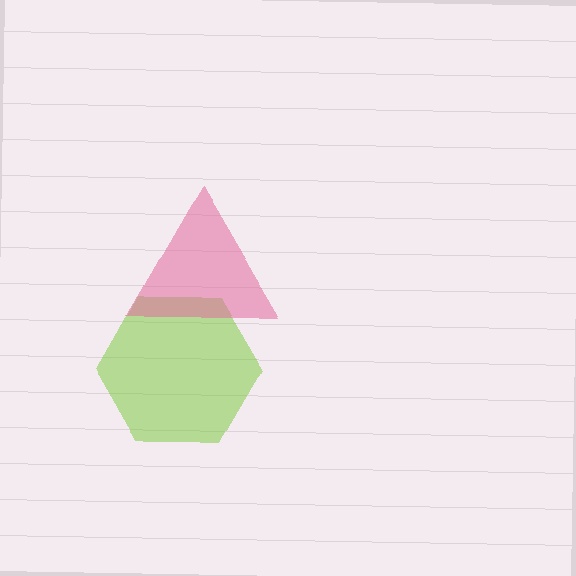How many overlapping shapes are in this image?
There are 2 overlapping shapes in the image.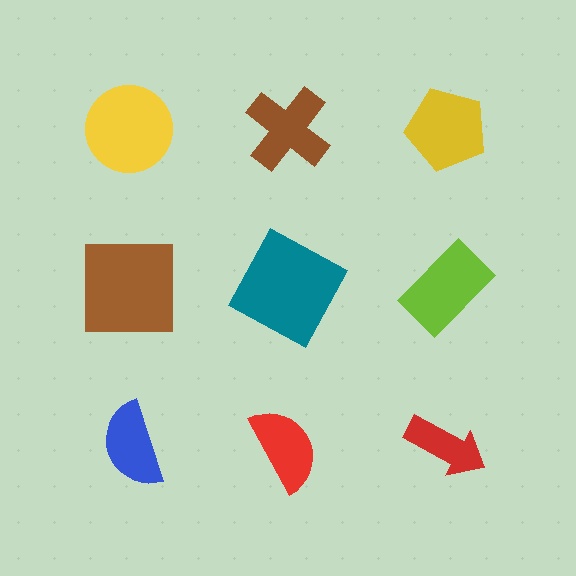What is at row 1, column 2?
A brown cross.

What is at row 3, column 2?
A red semicircle.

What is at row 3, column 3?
A red arrow.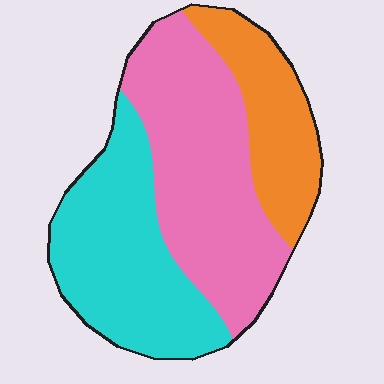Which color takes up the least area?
Orange, at roughly 20%.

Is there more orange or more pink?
Pink.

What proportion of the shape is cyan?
Cyan takes up about three eighths (3/8) of the shape.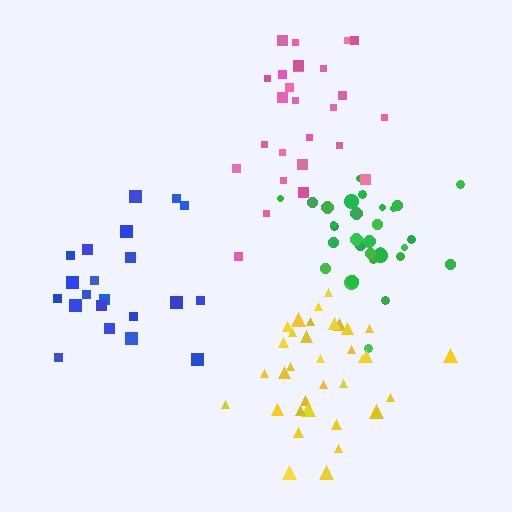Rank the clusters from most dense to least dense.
green, yellow, blue, pink.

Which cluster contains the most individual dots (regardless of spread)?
Yellow (34).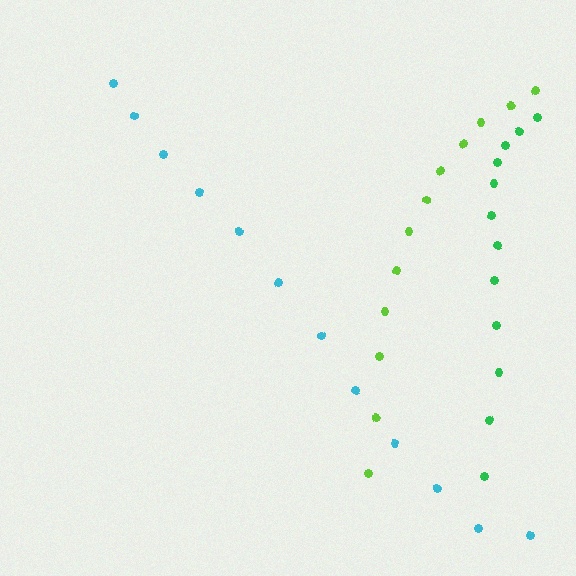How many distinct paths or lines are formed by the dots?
There are 3 distinct paths.